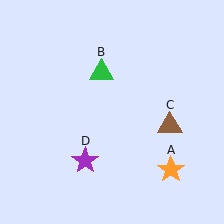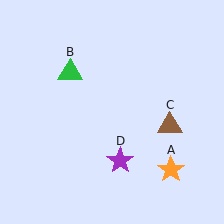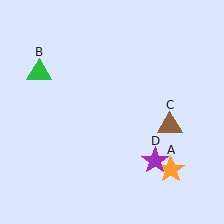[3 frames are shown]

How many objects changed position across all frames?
2 objects changed position: green triangle (object B), purple star (object D).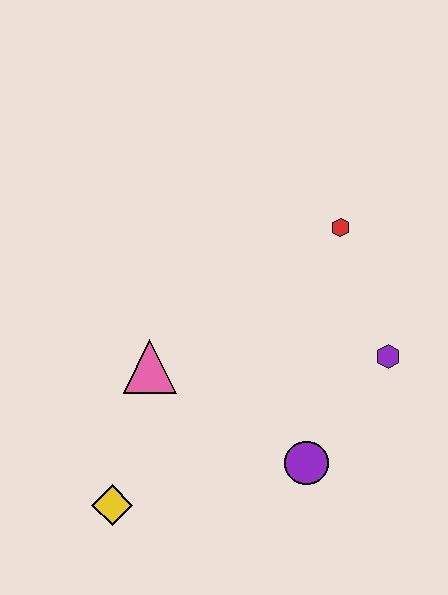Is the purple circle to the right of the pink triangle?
Yes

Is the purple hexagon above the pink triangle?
Yes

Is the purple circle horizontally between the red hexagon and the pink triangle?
Yes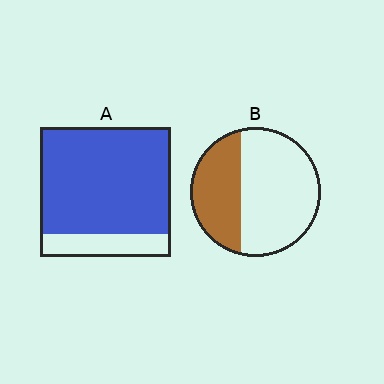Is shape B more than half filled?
No.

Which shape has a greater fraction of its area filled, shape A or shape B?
Shape A.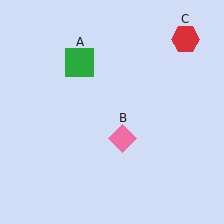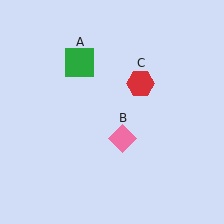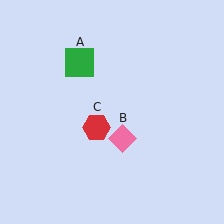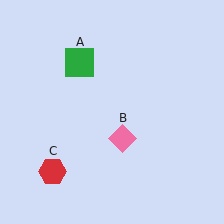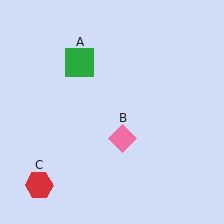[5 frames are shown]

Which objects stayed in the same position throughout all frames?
Green square (object A) and pink diamond (object B) remained stationary.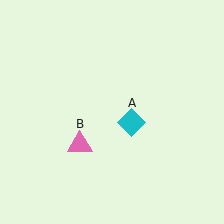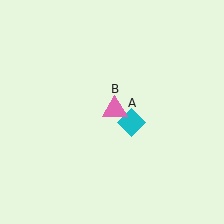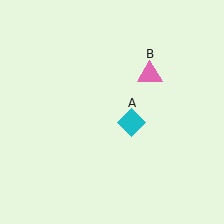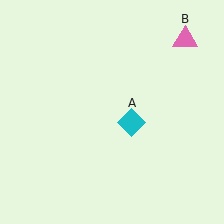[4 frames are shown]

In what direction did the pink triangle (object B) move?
The pink triangle (object B) moved up and to the right.